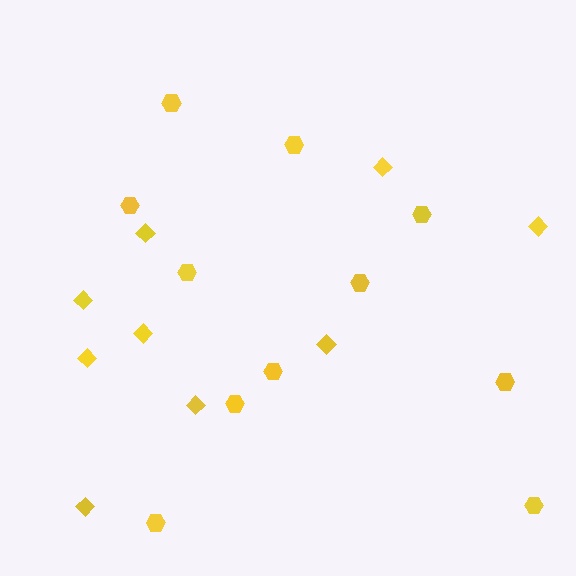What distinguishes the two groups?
There are 2 groups: one group of hexagons (11) and one group of diamonds (9).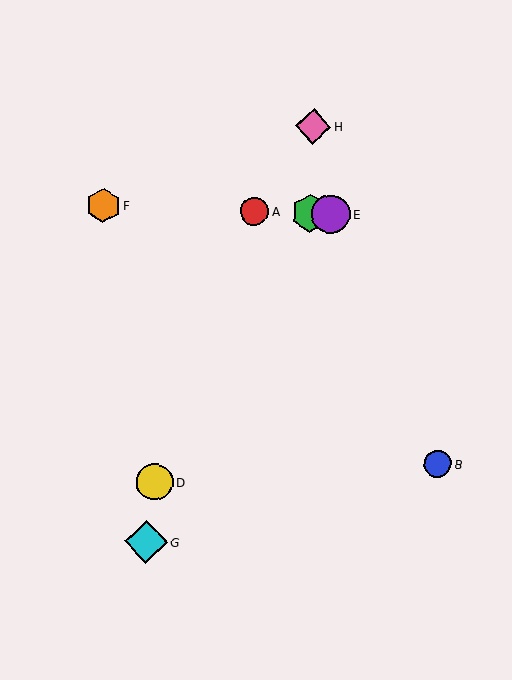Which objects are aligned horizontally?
Objects A, C, E, F are aligned horizontally.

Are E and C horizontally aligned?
Yes, both are at y≈214.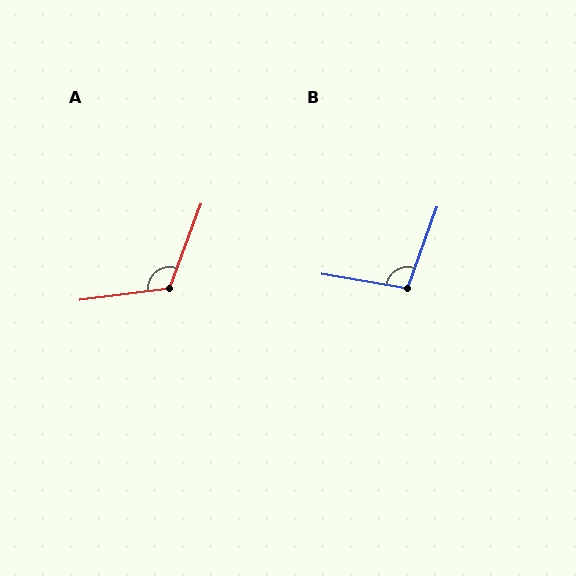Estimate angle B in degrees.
Approximately 100 degrees.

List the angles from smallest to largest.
B (100°), A (118°).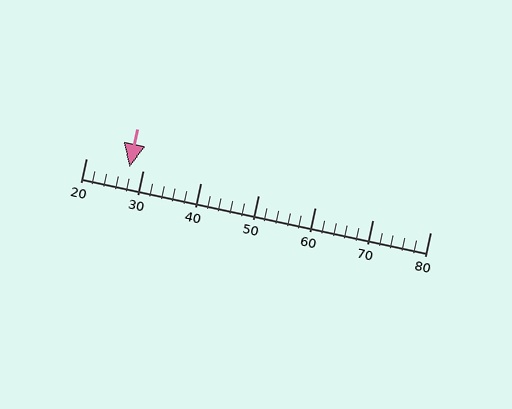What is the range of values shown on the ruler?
The ruler shows values from 20 to 80.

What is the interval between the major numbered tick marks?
The major tick marks are spaced 10 units apart.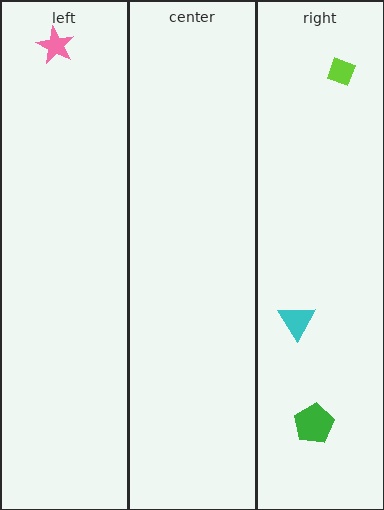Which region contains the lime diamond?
The right region.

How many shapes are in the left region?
1.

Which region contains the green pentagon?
The right region.